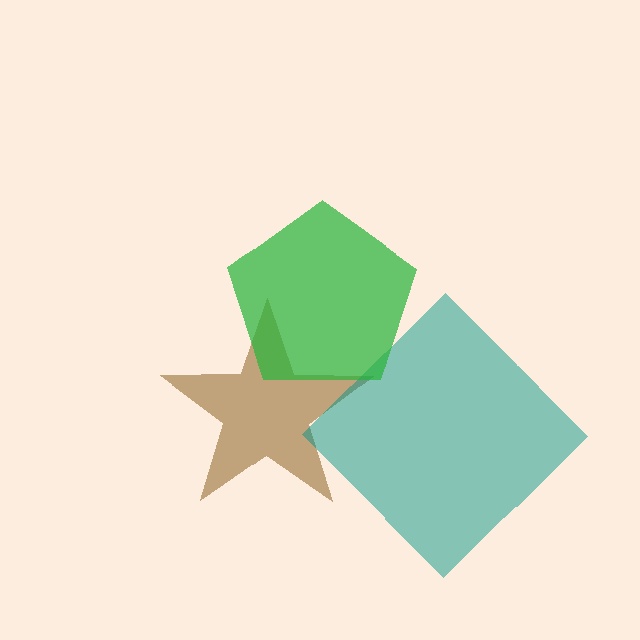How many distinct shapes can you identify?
There are 3 distinct shapes: a brown star, a teal diamond, a green pentagon.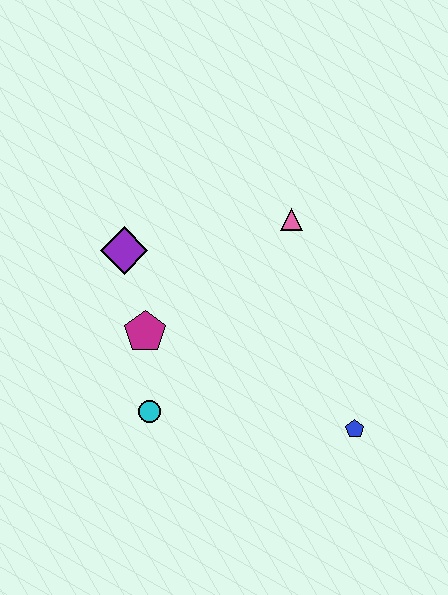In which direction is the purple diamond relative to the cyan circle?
The purple diamond is above the cyan circle.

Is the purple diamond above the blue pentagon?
Yes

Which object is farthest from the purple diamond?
The blue pentagon is farthest from the purple diamond.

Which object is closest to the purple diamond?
The magenta pentagon is closest to the purple diamond.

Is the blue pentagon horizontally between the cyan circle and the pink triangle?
No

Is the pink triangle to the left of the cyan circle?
No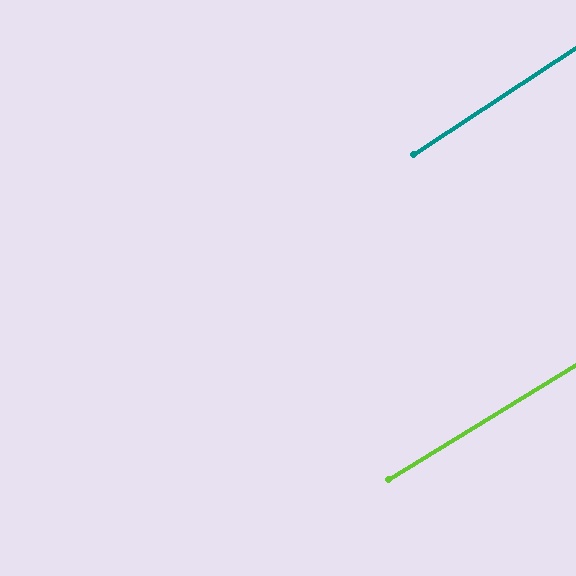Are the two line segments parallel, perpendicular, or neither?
Parallel — their directions differ by only 1.6°.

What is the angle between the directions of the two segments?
Approximately 2 degrees.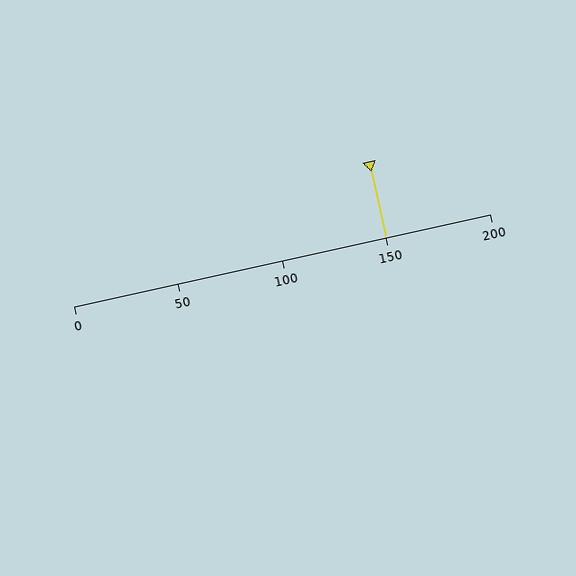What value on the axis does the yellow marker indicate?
The marker indicates approximately 150.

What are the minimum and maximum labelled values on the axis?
The axis runs from 0 to 200.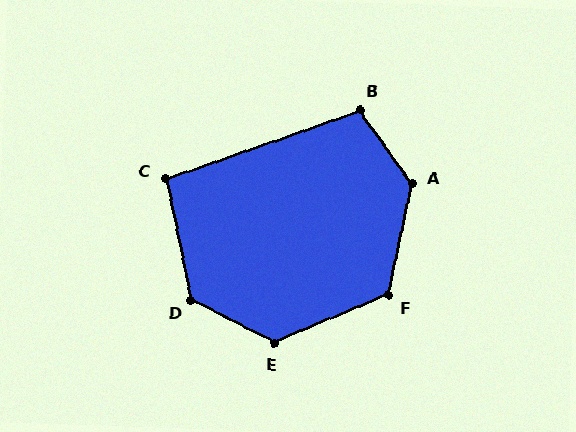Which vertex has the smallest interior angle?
C, at approximately 98 degrees.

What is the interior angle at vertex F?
Approximately 125 degrees (obtuse).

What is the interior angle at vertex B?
Approximately 106 degrees (obtuse).